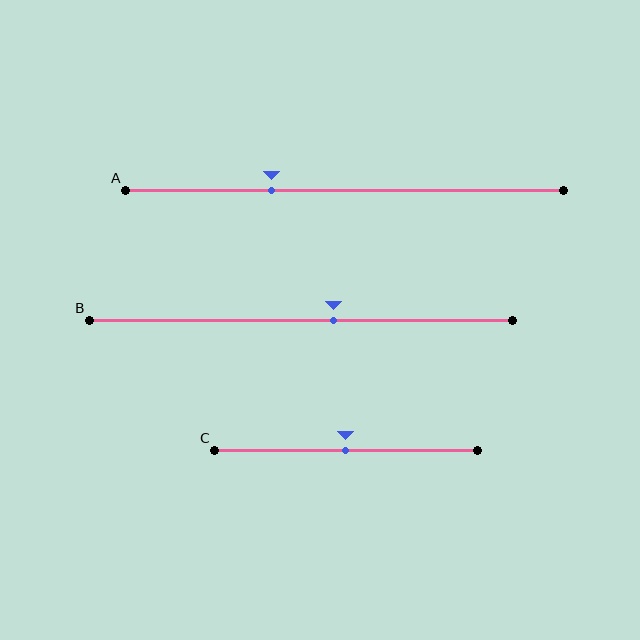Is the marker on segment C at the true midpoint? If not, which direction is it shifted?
Yes, the marker on segment C is at the true midpoint.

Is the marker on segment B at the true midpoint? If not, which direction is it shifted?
No, the marker on segment B is shifted to the right by about 8% of the segment length.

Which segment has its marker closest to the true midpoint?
Segment C has its marker closest to the true midpoint.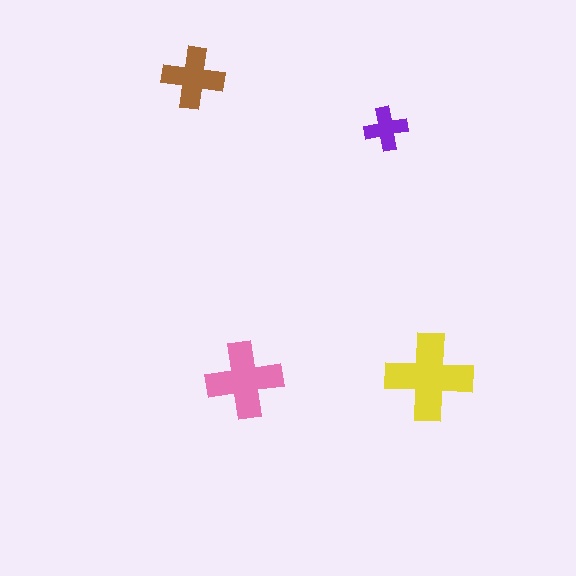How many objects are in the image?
There are 4 objects in the image.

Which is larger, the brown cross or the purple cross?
The brown one.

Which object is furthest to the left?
The brown cross is leftmost.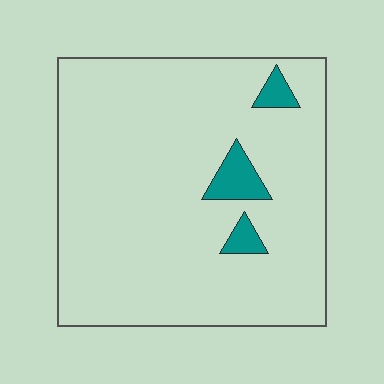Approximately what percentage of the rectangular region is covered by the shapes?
Approximately 5%.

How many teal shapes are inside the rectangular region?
3.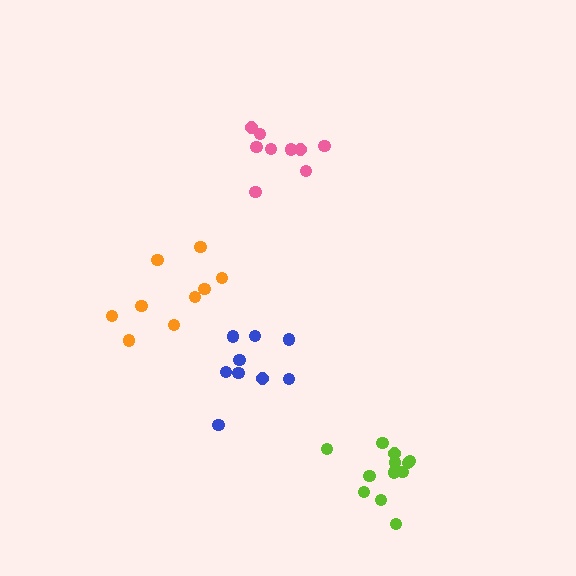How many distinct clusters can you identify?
There are 4 distinct clusters.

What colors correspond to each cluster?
The clusters are colored: orange, pink, lime, blue.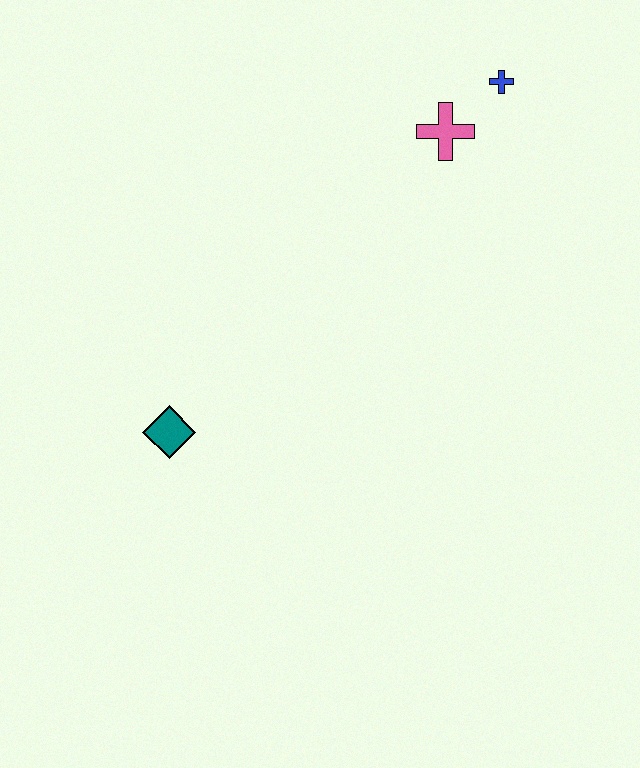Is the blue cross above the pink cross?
Yes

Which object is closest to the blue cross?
The pink cross is closest to the blue cross.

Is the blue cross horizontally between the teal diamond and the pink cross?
No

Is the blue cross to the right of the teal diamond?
Yes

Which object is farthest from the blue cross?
The teal diamond is farthest from the blue cross.